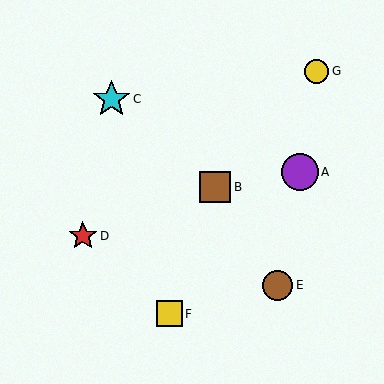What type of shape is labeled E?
Shape E is a brown circle.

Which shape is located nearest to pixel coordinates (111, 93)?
The cyan star (labeled C) at (112, 99) is nearest to that location.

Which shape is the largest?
The cyan star (labeled C) is the largest.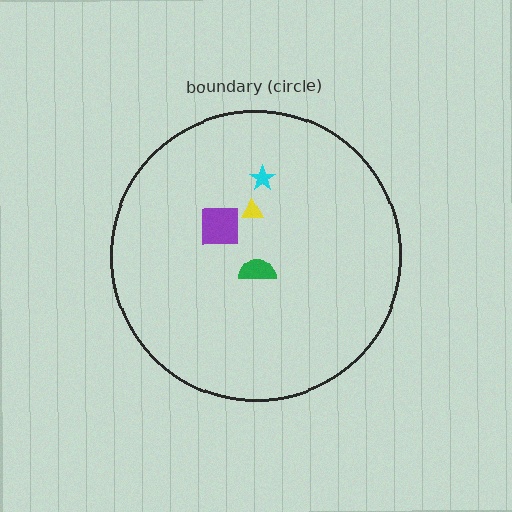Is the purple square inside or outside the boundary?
Inside.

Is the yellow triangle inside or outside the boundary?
Inside.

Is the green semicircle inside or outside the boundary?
Inside.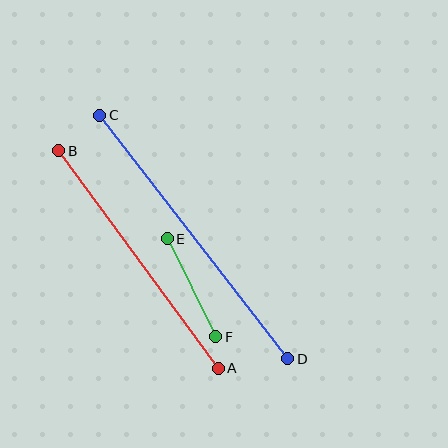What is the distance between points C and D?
The distance is approximately 308 pixels.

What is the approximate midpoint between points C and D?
The midpoint is at approximately (194, 237) pixels.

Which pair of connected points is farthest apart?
Points C and D are farthest apart.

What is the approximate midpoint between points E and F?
The midpoint is at approximately (192, 288) pixels.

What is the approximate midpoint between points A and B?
The midpoint is at approximately (139, 260) pixels.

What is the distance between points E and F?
The distance is approximately 109 pixels.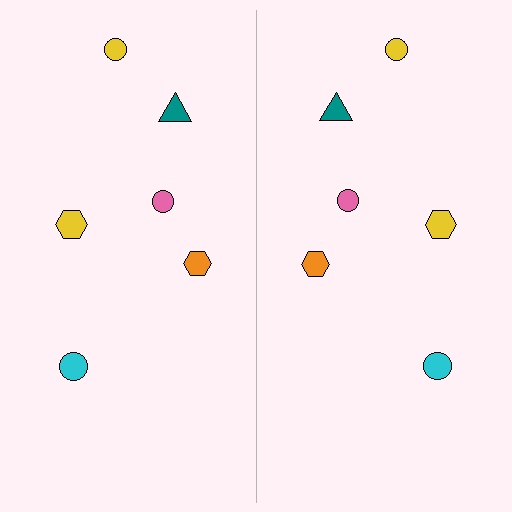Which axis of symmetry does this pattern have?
The pattern has a vertical axis of symmetry running through the center of the image.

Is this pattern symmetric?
Yes, this pattern has bilateral (reflection) symmetry.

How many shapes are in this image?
There are 12 shapes in this image.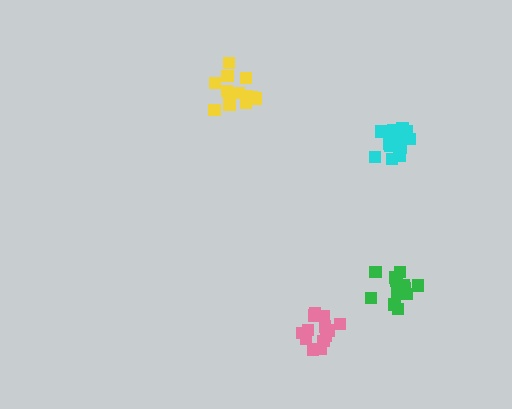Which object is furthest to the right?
The cyan cluster is rightmost.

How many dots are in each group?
Group 1: 13 dots, Group 2: 13 dots, Group 3: 17 dots, Group 4: 14 dots (57 total).